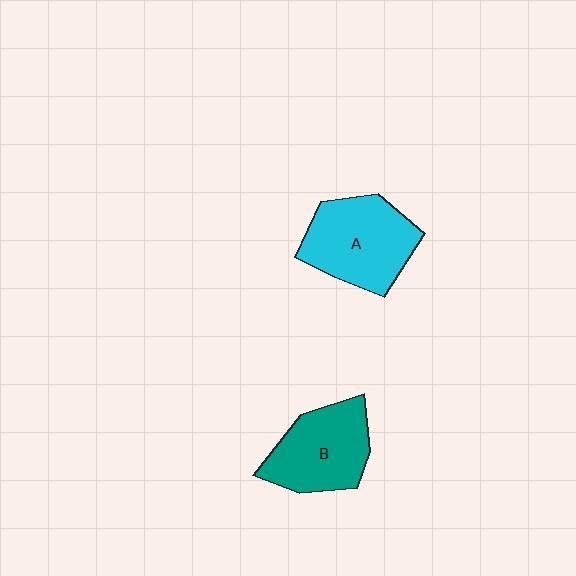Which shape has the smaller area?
Shape B (teal).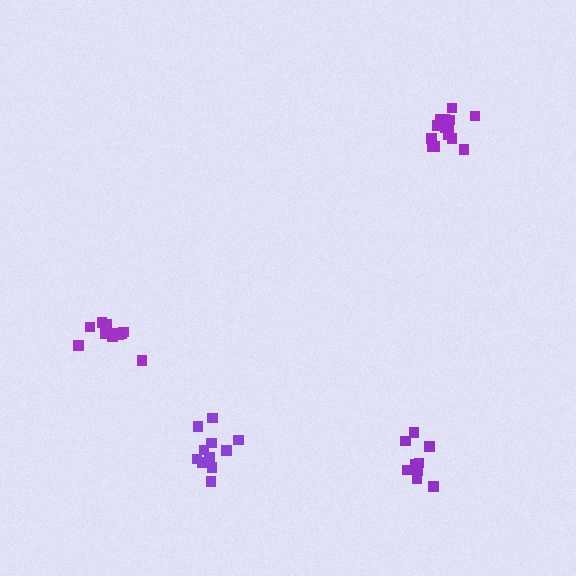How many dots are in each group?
Group 1: 11 dots, Group 2: 9 dots, Group 3: 11 dots, Group 4: 14 dots (45 total).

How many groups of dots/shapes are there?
There are 4 groups.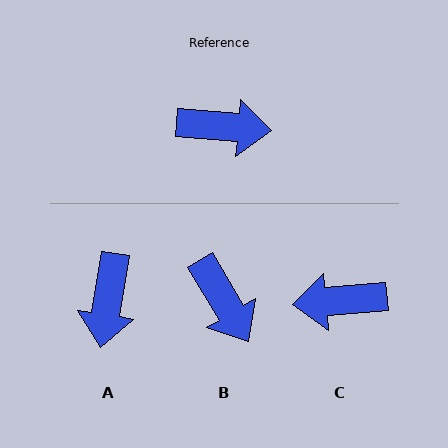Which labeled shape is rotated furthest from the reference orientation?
C, about 171 degrees away.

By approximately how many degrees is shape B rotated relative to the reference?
Approximately 55 degrees clockwise.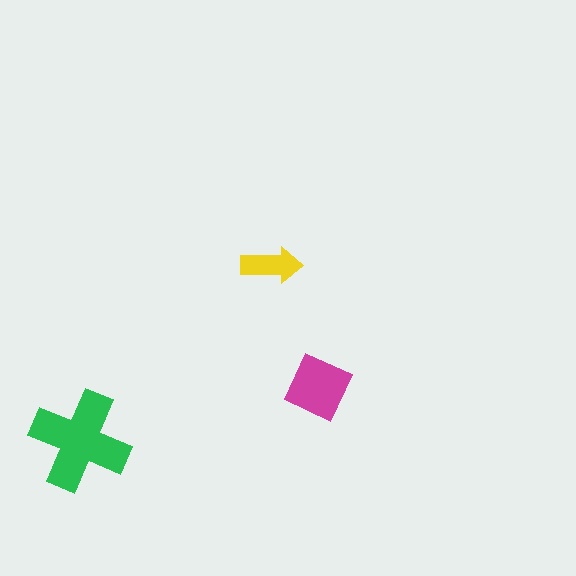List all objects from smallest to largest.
The yellow arrow, the magenta square, the green cross.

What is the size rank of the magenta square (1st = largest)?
2nd.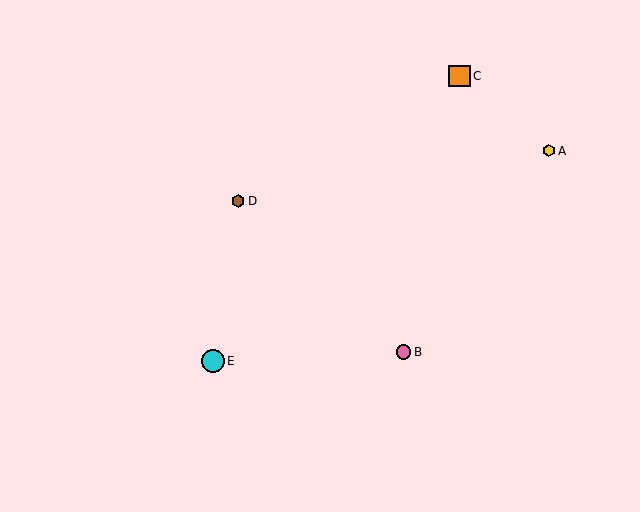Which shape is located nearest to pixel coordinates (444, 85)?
The orange square (labeled C) at (459, 76) is nearest to that location.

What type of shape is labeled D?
Shape D is a brown hexagon.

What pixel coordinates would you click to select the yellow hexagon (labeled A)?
Click at (549, 151) to select the yellow hexagon A.